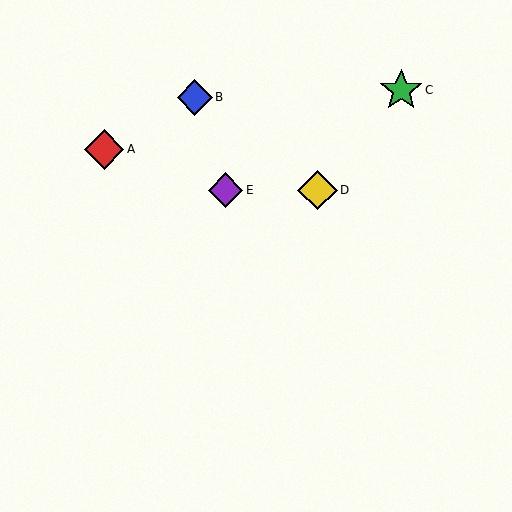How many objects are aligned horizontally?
2 objects (D, E) are aligned horizontally.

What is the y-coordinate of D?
Object D is at y≈190.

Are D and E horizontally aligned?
Yes, both are at y≈190.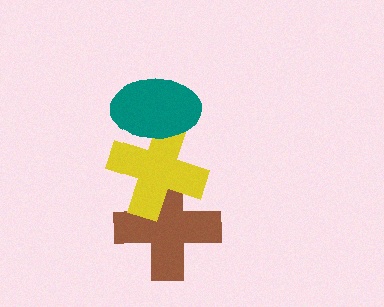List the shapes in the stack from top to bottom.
From top to bottom: the teal ellipse, the yellow cross, the brown cross.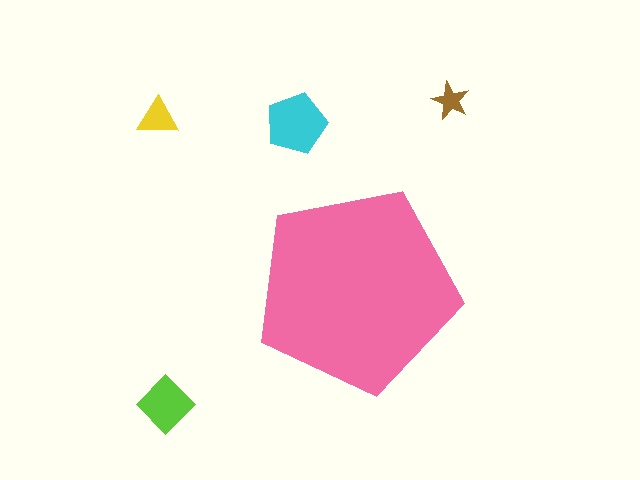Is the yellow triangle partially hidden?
No, the yellow triangle is fully visible.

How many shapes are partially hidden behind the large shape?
0 shapes are partially hidden.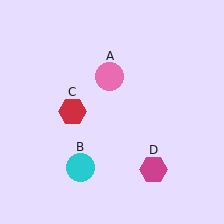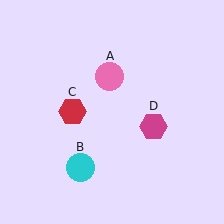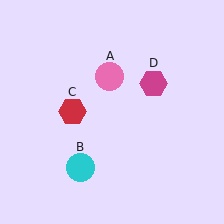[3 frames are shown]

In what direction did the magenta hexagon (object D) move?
The magenta hexagon (object D) moved up.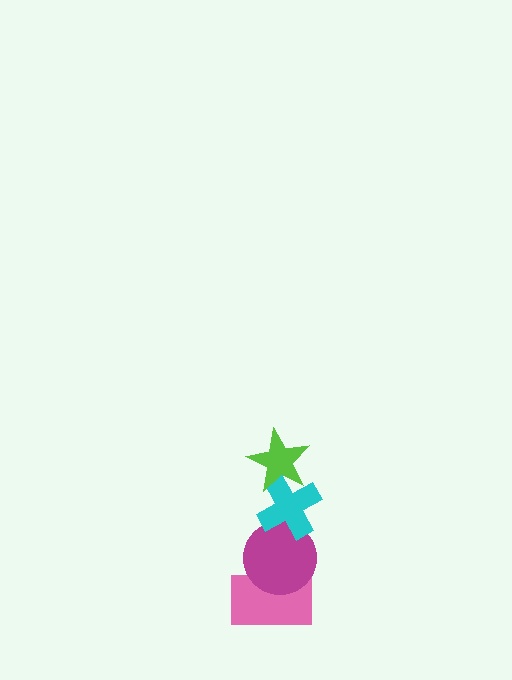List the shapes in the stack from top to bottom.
From top to bottom: the lime star, the cyan cross, the magenta circle, the pink rectangle.